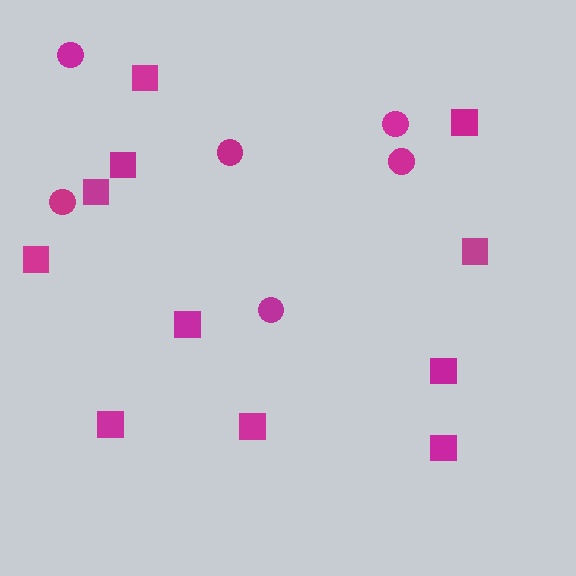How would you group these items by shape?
There are 2 groups: one group of circles (6) and one group of squares (11).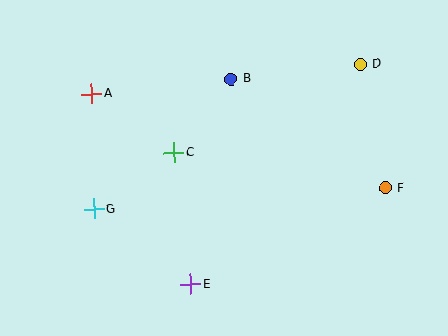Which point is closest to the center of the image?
Point C at (174, 153) is closest to the center.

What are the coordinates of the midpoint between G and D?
The midpoint between G and D is at (227, 137).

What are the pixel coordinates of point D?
Point D is at (360, 65).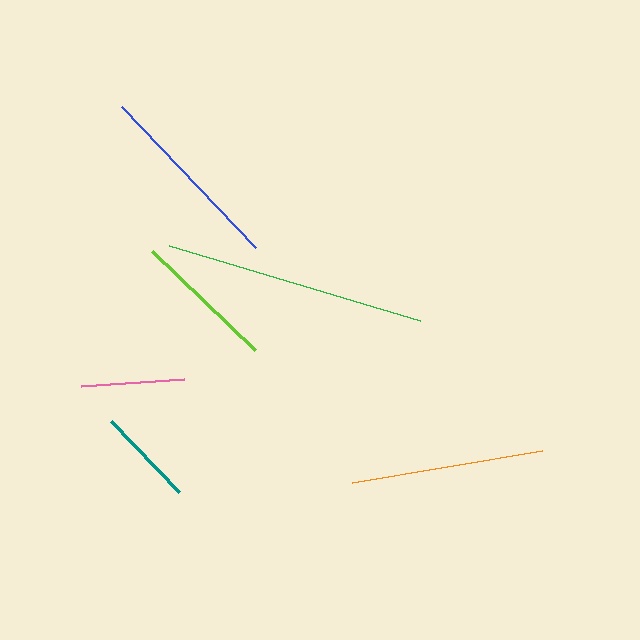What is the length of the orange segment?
The orange segment is approximately 193 pixels long.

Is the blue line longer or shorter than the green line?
The green line is longer than the blue line.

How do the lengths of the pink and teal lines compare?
The pink and teal lines are approximately the same length.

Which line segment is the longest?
The green line is the longest at approximately 261 pixels.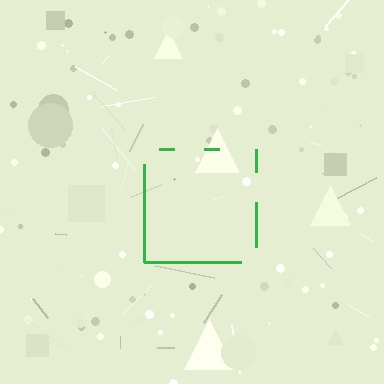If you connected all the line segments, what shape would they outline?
They would outline a square.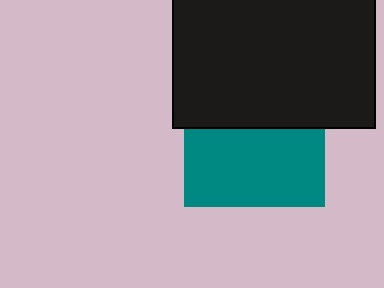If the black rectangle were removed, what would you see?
You would see the complete teal square.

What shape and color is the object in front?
The object in front is a black rectangle.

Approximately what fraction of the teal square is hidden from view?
Roughly 45% of the teal square is hidden behind the black rectangle.